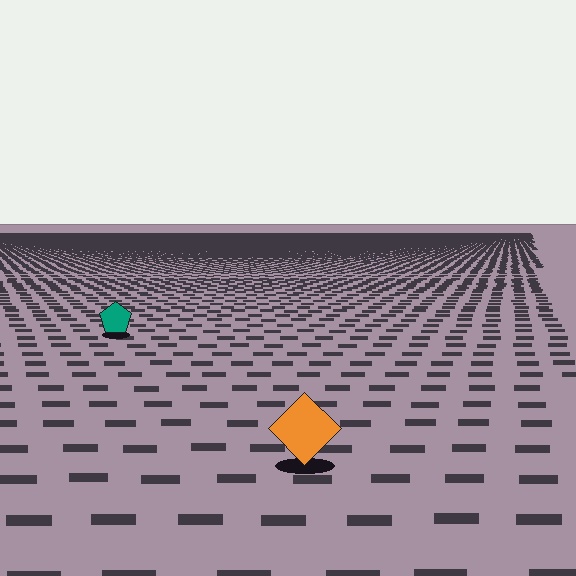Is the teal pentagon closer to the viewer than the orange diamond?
No. The orange diamond is closer — you can tell from the texture gradient: the ground texture is coarser near it.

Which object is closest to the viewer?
The orange diamond is closest. The texture marks near it are larger and more spread out.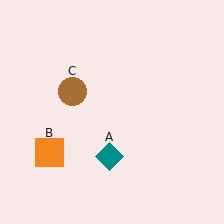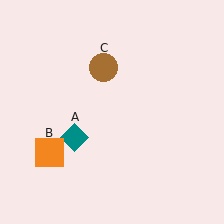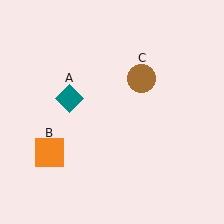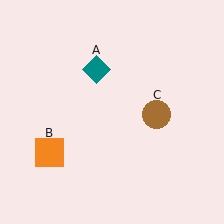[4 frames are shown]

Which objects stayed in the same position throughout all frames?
Orange square (object B) remained stationary.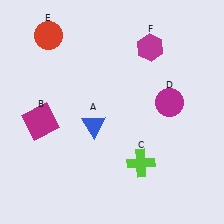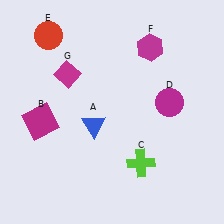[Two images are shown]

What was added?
A magenta diamond (G) was added in Image 2.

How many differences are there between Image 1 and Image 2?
There is 1 difference between the two images.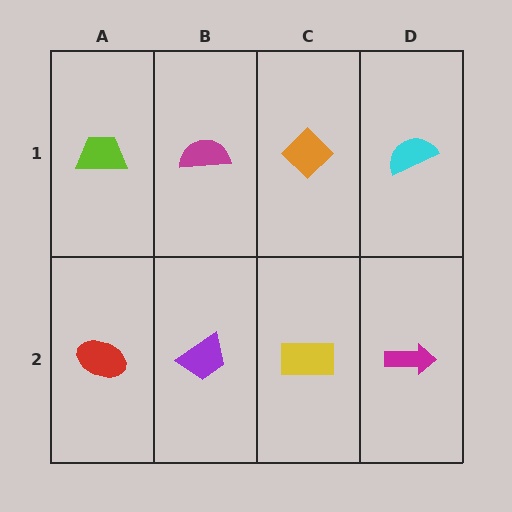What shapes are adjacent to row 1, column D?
A magenta arrow (row 2, column D), an orange diamond (row 1, column C).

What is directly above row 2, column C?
An orange diamond.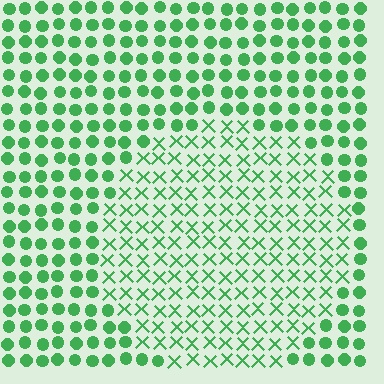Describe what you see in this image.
The image is filled with small green elements arranged in a uniform grid. A circle-shaped region contains X marks, while the surrounding area contains circles. The boundary is defined purely by the change in element shape.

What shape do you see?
I see a circle.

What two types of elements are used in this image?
The image uses X marks inside the circle region and circles outside it.